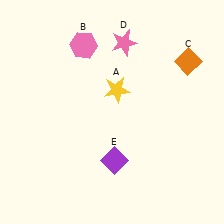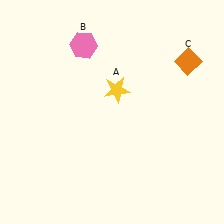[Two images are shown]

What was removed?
The purple diamond (E), the pink star (D) were removed in Image 2.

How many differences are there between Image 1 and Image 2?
There are 2 differences between the two images.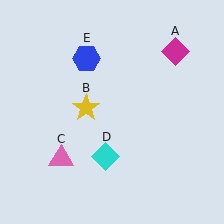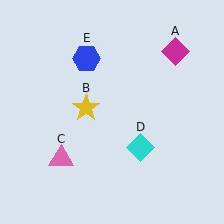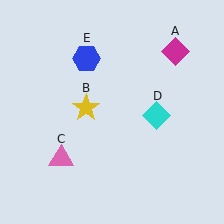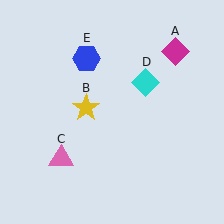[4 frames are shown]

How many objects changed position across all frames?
1 object changed position: cyan diamond (object D).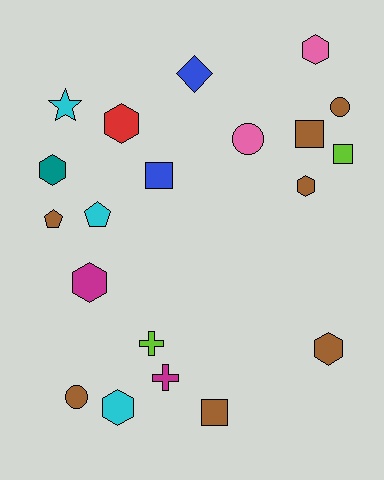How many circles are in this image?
There are 3 circles.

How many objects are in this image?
There are 20 objects.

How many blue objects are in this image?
There are 2 blue objects.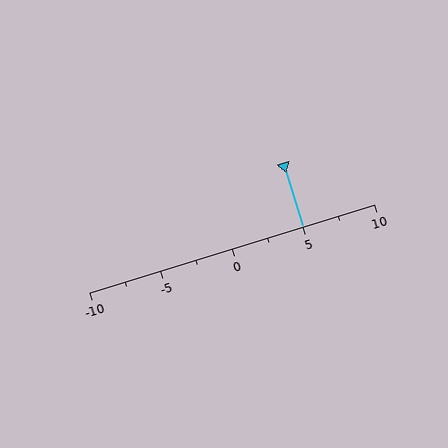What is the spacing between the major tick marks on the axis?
The major ticks are spaced 5 apart.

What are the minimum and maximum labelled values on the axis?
The axis runs from -10 to 10.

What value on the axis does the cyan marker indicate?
The marker indicates approximately 5.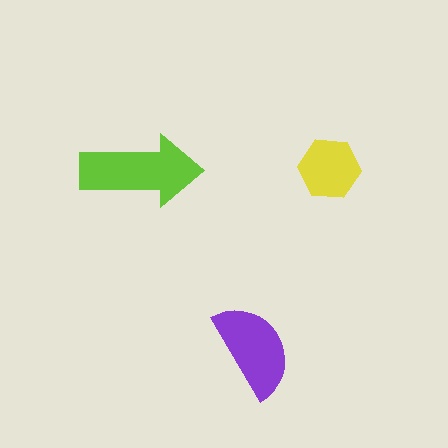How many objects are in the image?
There are 3 objects in the image.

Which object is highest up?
The yellow hexagon is topmost.